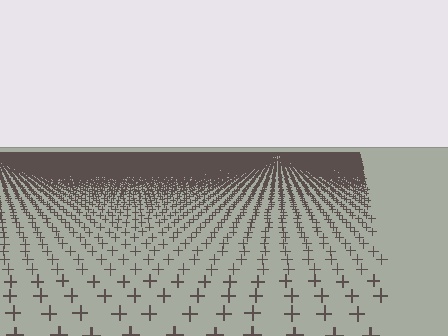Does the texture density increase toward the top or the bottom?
Density increases toward the top.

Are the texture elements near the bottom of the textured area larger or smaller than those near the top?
Larger. Near the bottom, elements are closer to the viewer and appear at a bigger on-screen size.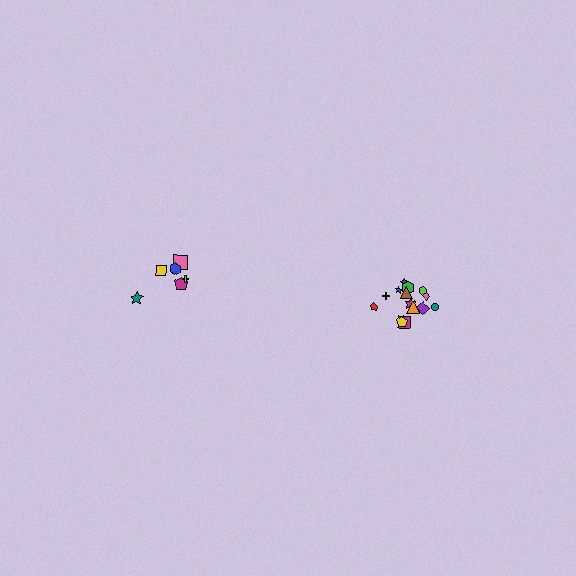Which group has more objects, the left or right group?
The right group.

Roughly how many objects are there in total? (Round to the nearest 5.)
Roughly 20 objects in total.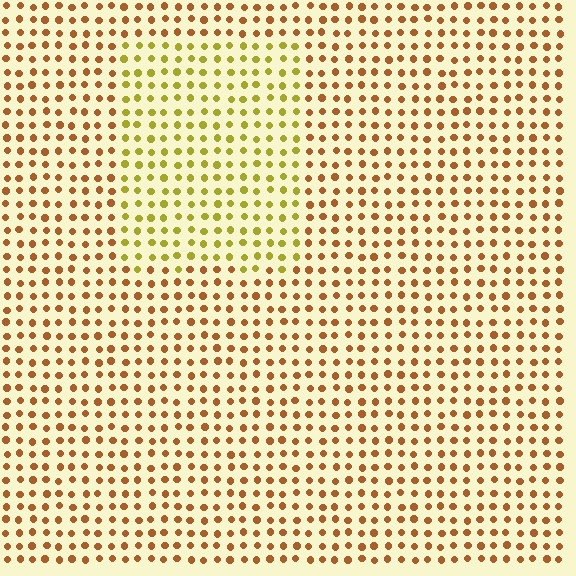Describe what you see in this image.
The image is filled with small brown elements in a uniform arrangement. A rectangle-shaped region is visible where the elements are tinted to a slightly different hue, forming a subtle color boundary.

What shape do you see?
I see a rectangle.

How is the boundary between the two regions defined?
The boundary is defined purely by a slight shift in hue (about 36 degrees). Spacing, size, and orientation are identical on both sides.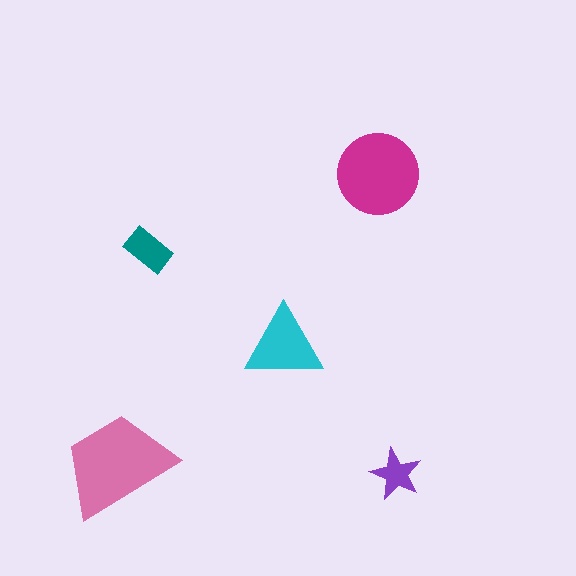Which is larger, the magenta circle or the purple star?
The magenta circle.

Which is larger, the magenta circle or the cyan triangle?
The magenta circle.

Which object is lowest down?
The purple star is bottommost.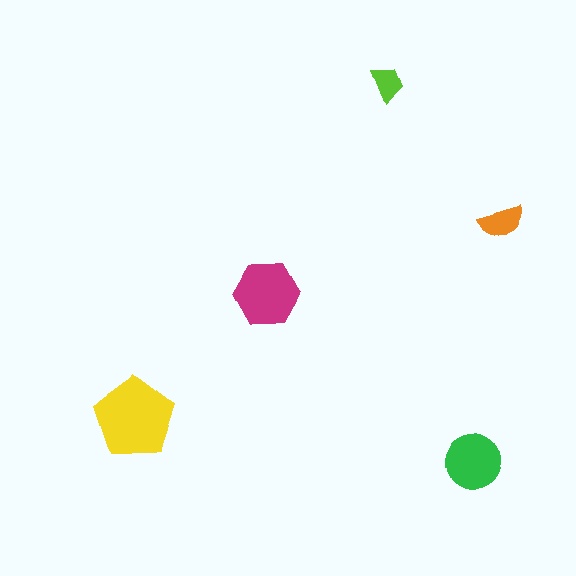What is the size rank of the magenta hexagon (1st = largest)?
2nd.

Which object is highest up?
The lime trapezoid is topmost.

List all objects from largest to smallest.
The yellow pentagon, the magenta hexagon, the green circle, the orange semicircle, the lime trapezoid.